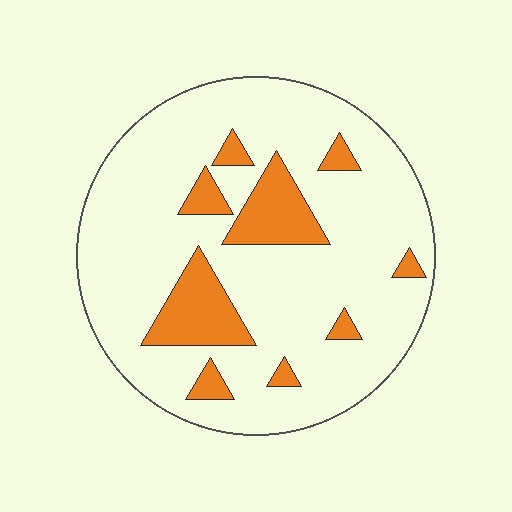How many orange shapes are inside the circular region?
9.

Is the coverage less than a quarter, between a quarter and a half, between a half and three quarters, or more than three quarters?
Less than a quarter.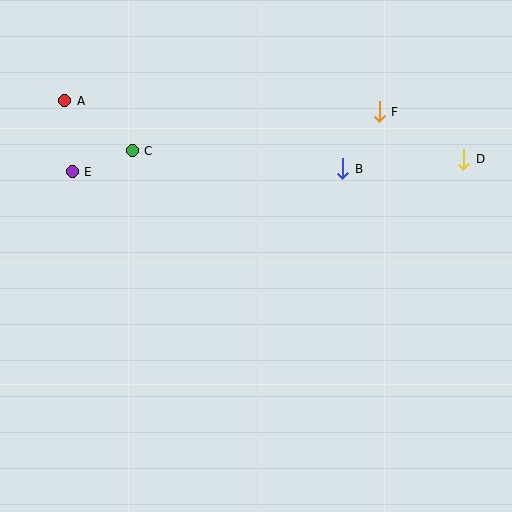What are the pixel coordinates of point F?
Point F is at (379, 112).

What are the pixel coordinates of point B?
Point B is at (343, 169).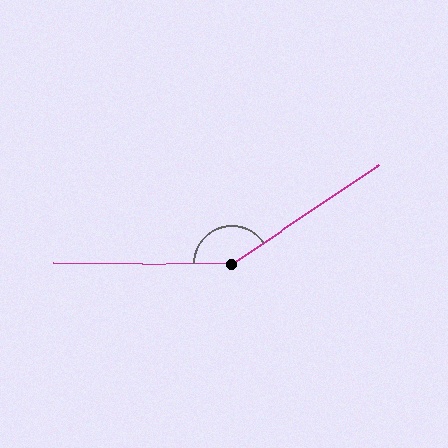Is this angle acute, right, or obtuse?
It is obtuse.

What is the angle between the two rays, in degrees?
Approximately 146 degrees.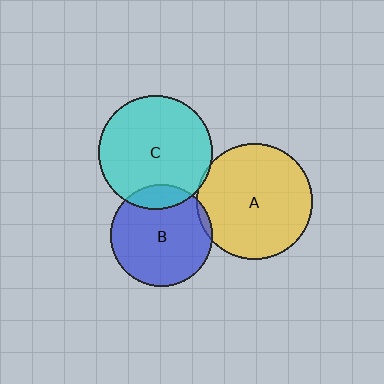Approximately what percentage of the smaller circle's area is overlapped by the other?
Approximately 5%.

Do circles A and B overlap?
Yes.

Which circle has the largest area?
Circle A (yellow).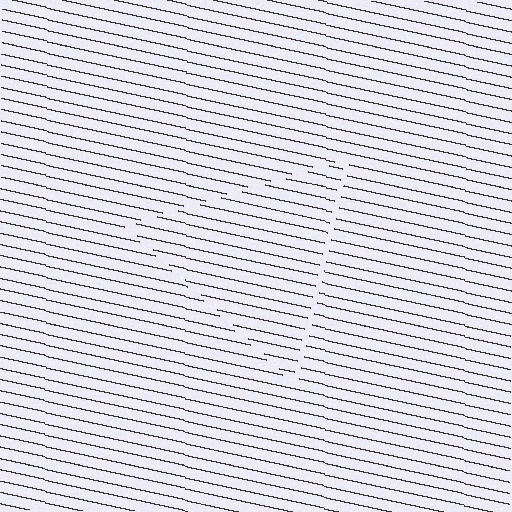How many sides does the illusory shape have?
3 sides — the line-ends trace a triangle.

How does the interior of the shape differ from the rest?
The interior of the shape contains the same grating, shifted by half a period — the contour is defined by the phase discontinuity where line-ends from the inner and outer gratings abut.